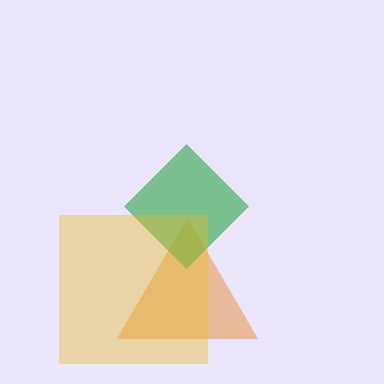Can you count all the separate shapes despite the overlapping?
Yes, there are 3 separate shapes.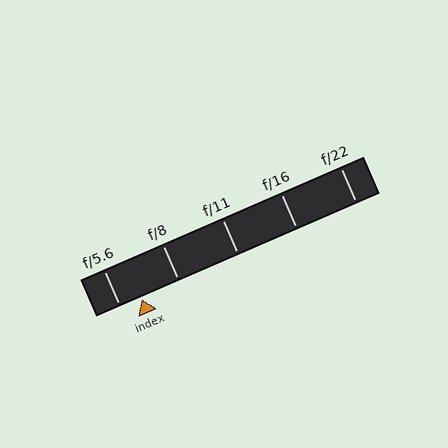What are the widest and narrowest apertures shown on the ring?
The widest aperture shown is f/5.6 and the narrowest is f/22.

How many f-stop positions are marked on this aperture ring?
There are 5 f-stop positions marked.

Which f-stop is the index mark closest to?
The index mark is closest to f/5.6.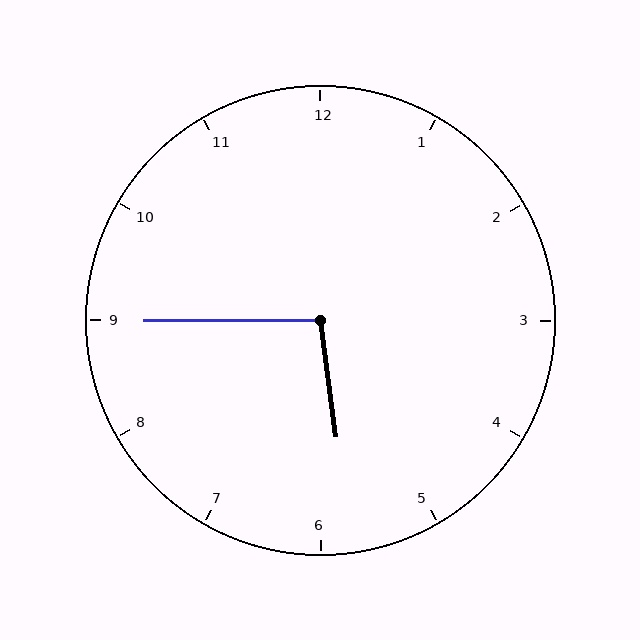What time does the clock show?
5:45.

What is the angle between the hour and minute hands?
Approximately 98 degrees.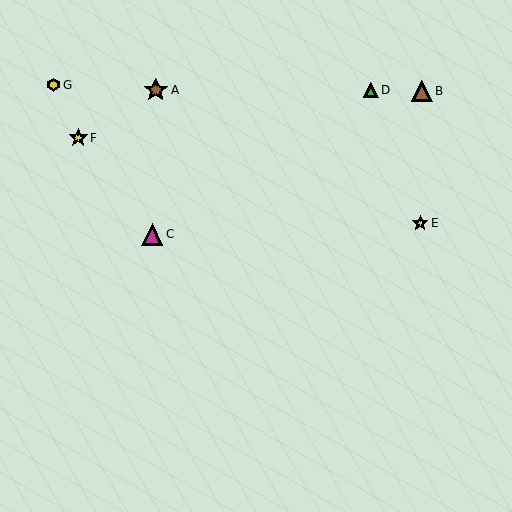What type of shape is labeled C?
Shape C is a magenta triangle.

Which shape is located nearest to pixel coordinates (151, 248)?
The magenta triangle (labeled C) at (152, 235) is nearest to that location.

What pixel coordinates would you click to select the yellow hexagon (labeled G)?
Click at (53, 85) to select the yellow hexagon G.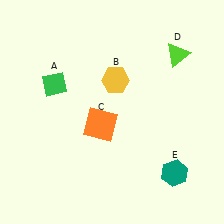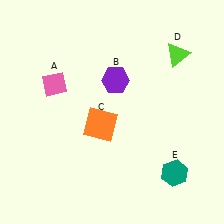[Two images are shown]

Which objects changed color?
A changed from green to pink. B changed from yellow to purple.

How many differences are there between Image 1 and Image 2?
There are 2 differences between the two images.